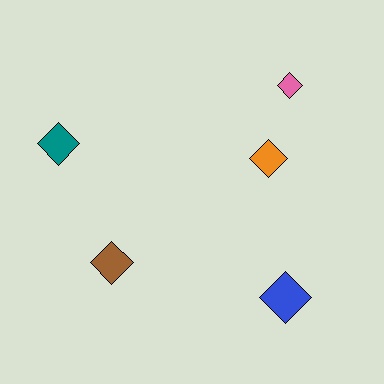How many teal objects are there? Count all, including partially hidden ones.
There is 1 teal object.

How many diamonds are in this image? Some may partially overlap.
There are 5 diamonds.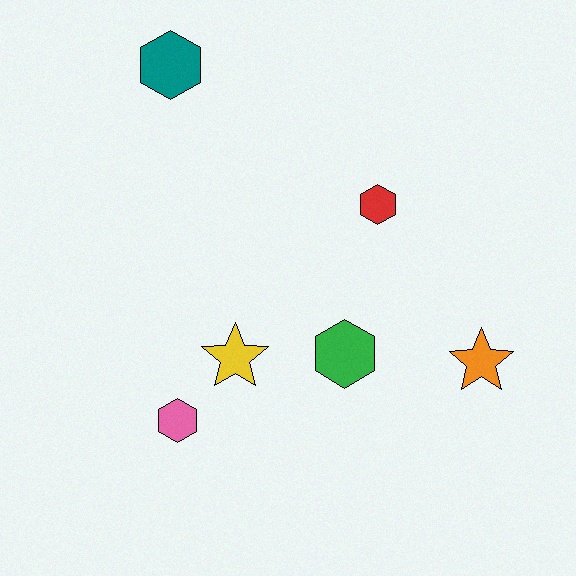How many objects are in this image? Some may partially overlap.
There are 6 objects.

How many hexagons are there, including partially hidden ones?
There are 4 hexagons.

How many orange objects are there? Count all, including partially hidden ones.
There is 1 orange object.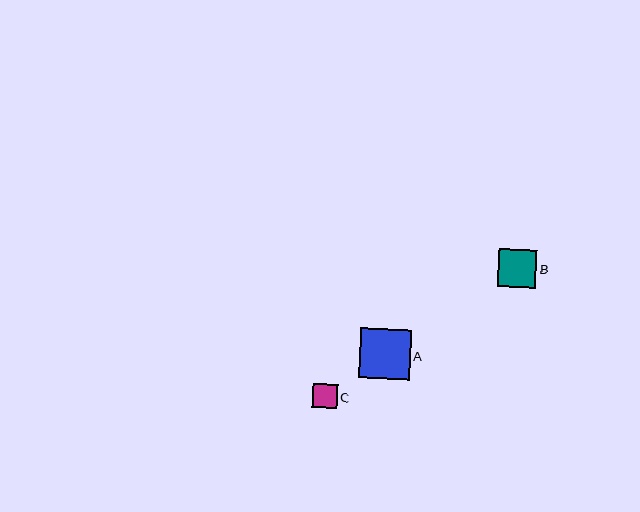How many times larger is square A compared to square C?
Square A is approximately 2.1 times the size of square C.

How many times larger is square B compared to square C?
Square B is approximately 1.6 times the size of square C.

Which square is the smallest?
Square C is the smallest with a size of approximately 24 pixels.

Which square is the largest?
Square A is the largest with a size of approximately 51 pixels.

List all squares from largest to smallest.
From largest to smallest: A, B, C.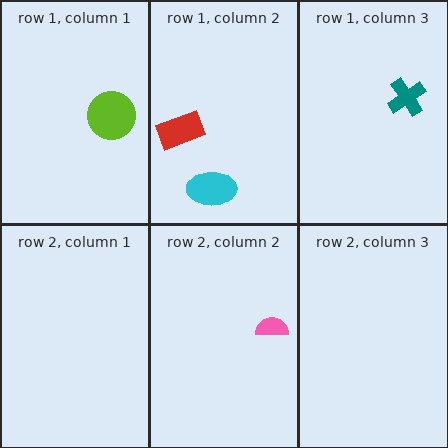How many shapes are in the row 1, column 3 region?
1.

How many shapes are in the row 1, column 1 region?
1.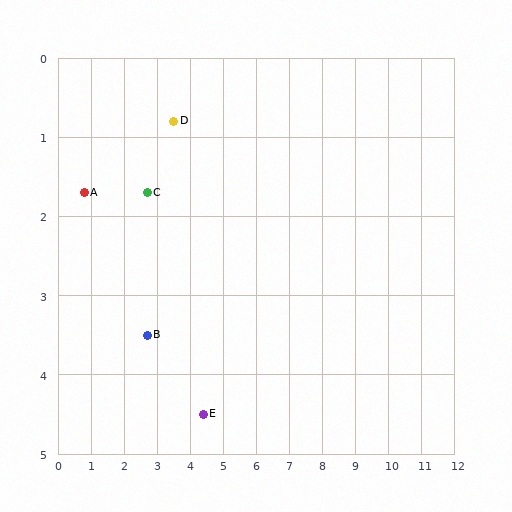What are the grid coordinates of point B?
Point B is at approximately (2.7, 3.5).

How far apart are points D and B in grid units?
Points D and B are about 2.8 grid units apart.